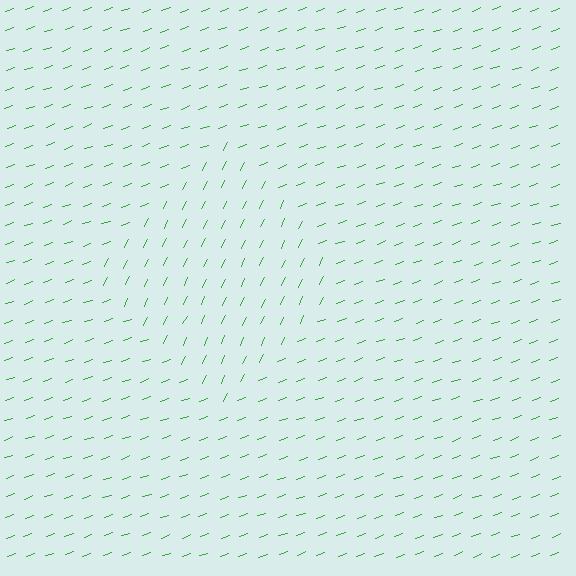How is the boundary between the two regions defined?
The boundary is defined purely by a change in line orientation (approximately 45 degrees difference). All lines are the same color and thickness.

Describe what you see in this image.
The image is filled with small green line segments. A diamond region in the image has lines oriented differently from the surrounding lines, creating a visible texture boundary.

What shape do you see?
I see a diamond.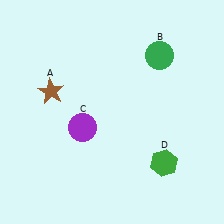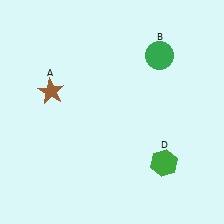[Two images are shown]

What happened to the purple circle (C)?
The purple circle (C) was removed in Image 2. It was in the bottom-left area of Image 1.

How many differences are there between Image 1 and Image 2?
There is 1 difference between the two images.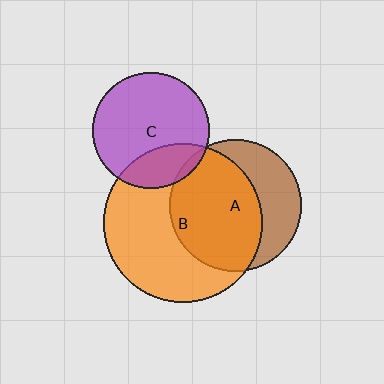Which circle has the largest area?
Circle B (orange).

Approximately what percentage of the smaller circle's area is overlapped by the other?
Approximately 5%.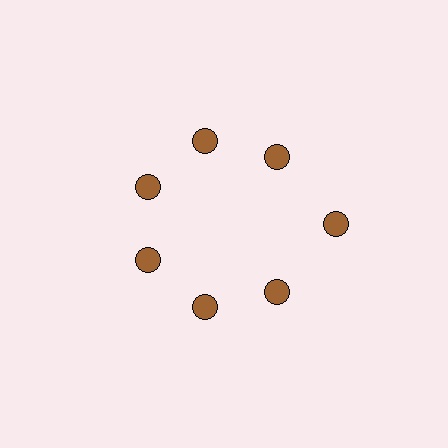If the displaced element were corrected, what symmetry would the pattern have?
It would have 7-fold rotational symmetry — the pattern would map onto itself every 51 degrees.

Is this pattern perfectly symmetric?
No. The 7 brown circles are arranged in a ring, but one element near the 3 o'clock position is pushed outward from the center, breaking the 7-fold rotational symmetry.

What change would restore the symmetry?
The symmetry would be restored by moving it inward, back onto the ring so that all 7 circles sit at equal angles and equal distance from the center.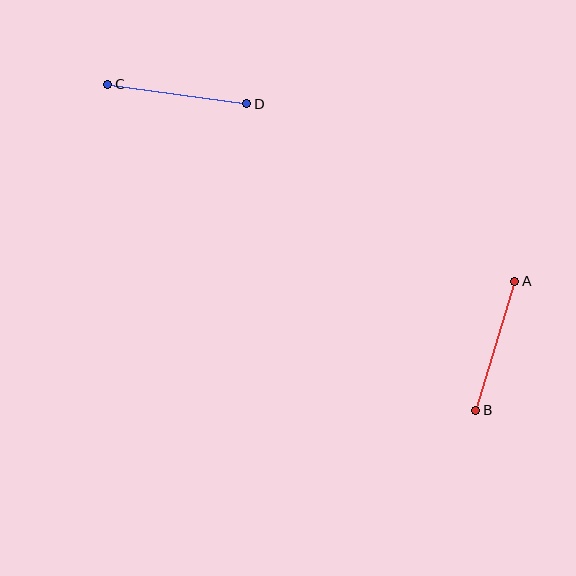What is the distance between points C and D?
The distance is approximately 141 pixels.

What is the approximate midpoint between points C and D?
The midpoint is at approximately (177, 94) pixels.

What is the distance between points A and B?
The distance is approximately 135 pixels.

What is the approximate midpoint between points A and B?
The midpoint is at approximately (495, 346) pixels.